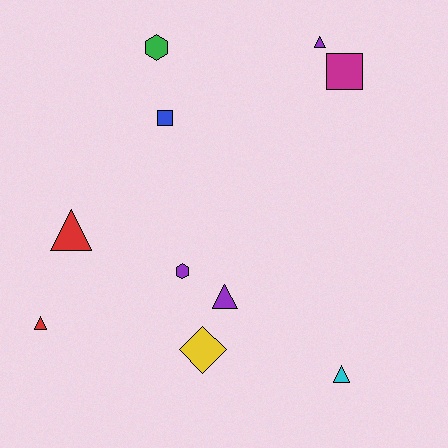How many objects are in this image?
There are 10 objects.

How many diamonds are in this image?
There is 1 diamond.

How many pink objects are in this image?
There are no pink objects.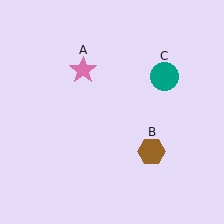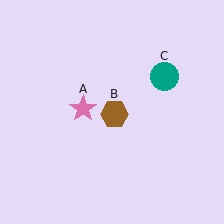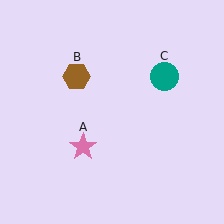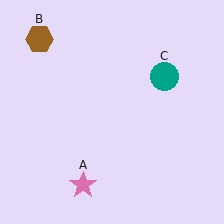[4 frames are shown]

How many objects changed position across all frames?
2 objects changed position: pink star (object A), brown hexagon (object B).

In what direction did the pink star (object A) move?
The pink star (object A) moved down.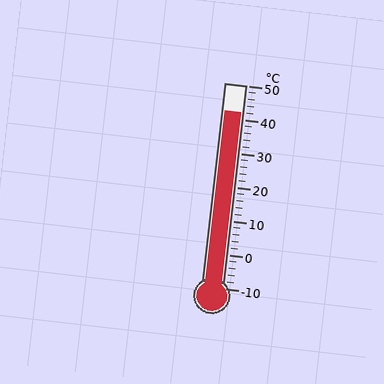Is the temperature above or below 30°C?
The temperature is above 30°C.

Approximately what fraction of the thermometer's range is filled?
The thermometer is filled to approximately 85% of its range.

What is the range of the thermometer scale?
The thermometer scale ranges from -10°C to 50°C.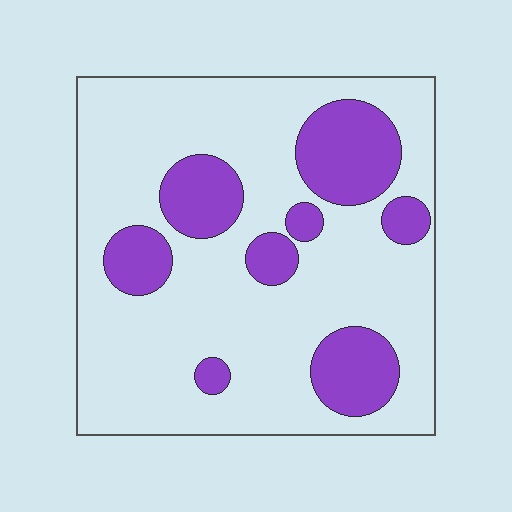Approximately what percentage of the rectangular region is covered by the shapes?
Approximately 25%.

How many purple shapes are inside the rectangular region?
8.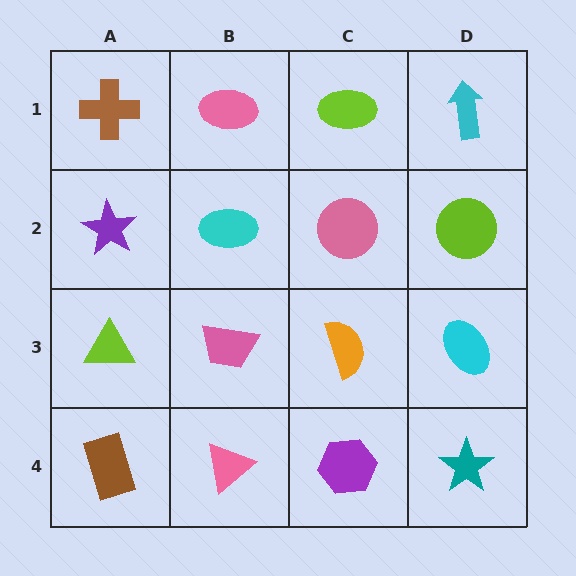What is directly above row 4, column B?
A pink trapezoid.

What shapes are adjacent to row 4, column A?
A lime triangle (row 3, column A), a pink triangle (row 4, column B).